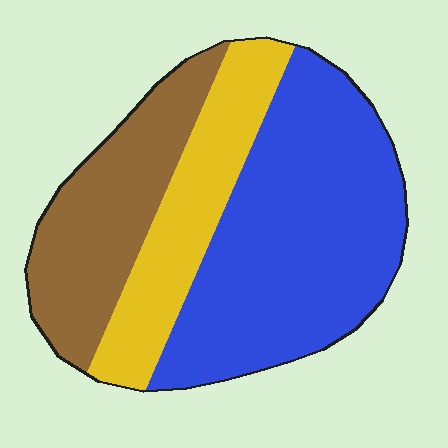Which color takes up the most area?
Blue, at roughly 50%.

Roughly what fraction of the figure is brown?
Brown covers roughly 25% of the figure.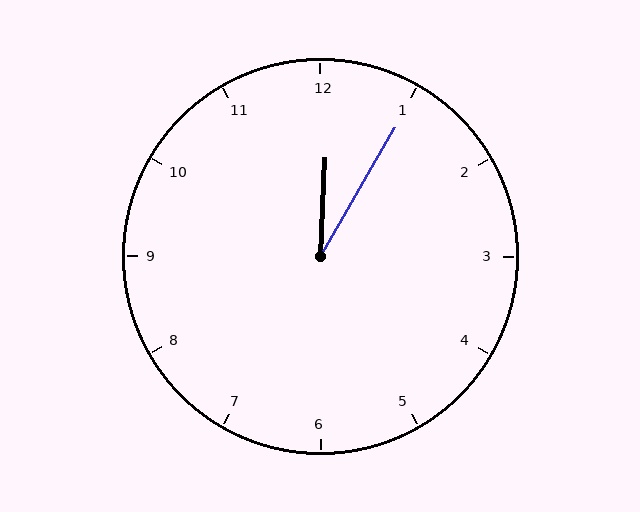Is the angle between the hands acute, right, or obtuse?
It is acute.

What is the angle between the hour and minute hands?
Approximately 28 degrees.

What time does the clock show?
12:05.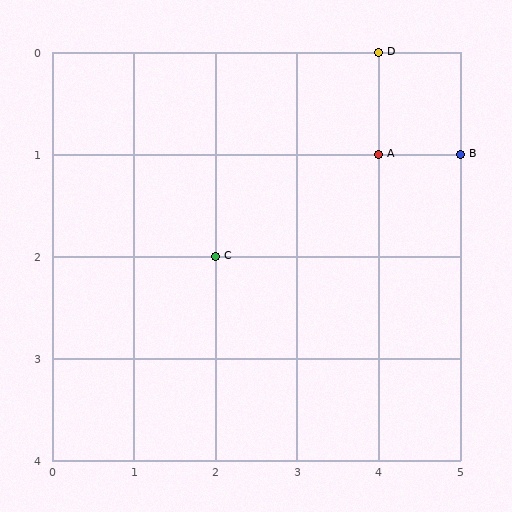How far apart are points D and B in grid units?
Points D and B are 1 column and 1 row apart (about 1.4 grid units diagonally).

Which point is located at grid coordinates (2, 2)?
Point C is at (2, 2).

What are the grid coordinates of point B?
Point B is at grid coordinates (5, 1).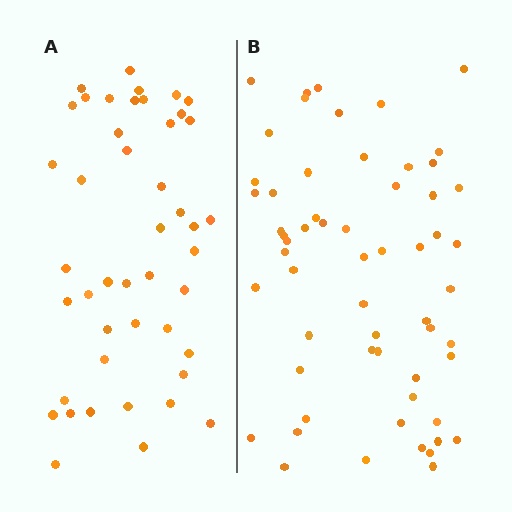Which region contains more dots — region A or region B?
Region B (the right region) has more dots.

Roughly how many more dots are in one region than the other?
Region B has approximately 15 more dots than region A.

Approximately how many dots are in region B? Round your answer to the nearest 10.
About 60 dots. (The exact count is 59, which rounds to 60.)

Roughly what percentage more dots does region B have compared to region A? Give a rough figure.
About 30% more.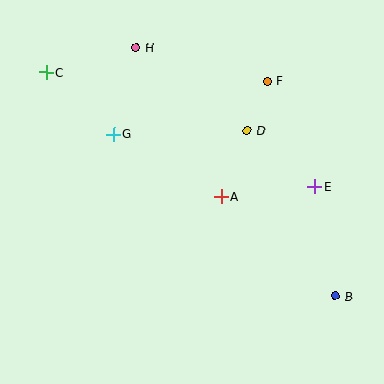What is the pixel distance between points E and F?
The distance between E and F is 116 pixels.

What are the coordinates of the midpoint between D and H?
The midpoint between D and H is at (192, 89).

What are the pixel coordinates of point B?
Point B is at (335, 296).